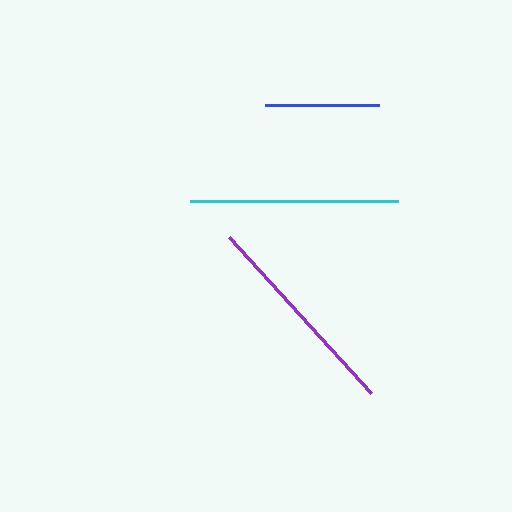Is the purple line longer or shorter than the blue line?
The purple line is longer than the blue line.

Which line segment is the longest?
The purple line is the longest at approximately 211 pixels.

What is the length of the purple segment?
The purple segment is approximately 211 pixels long.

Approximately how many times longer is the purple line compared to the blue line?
The purple line is approximately 1.9 times the length of the blue line.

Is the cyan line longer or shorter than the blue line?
The cyan line is longer than the blue line.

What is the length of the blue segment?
The blue segment is approximately 114 pixels long.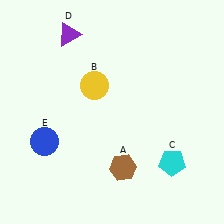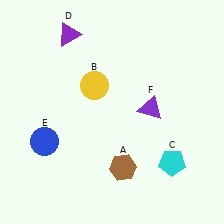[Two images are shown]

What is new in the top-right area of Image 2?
A purple triangle (F) was added in the top-right area of Image 2.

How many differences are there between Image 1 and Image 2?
There is 1 difference between the two images.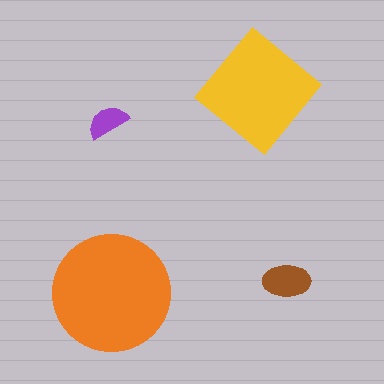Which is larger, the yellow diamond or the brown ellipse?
The yellow diamond.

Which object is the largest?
The orange circle.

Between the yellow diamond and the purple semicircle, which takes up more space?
The yellow diamond.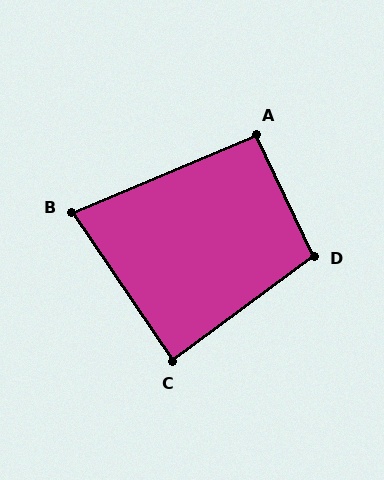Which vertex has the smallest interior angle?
B, at approximately 79 degrees.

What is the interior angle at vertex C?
Approximately 87 degrees (approximately right).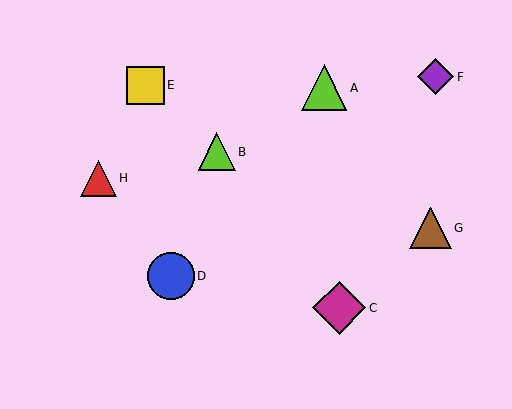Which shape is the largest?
The magenta diamond (labeled C) is the largest.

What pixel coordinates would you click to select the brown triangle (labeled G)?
Click at (431, 228) to select the brown triangle G.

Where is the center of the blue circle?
The center of the blue circle is at (171, 276).